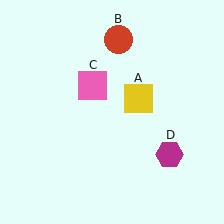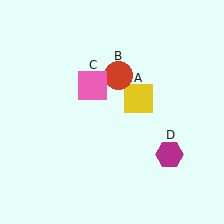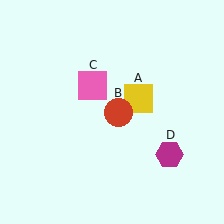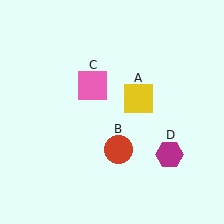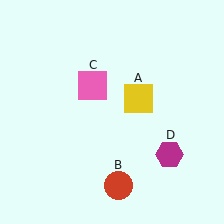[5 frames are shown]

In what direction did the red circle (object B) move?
The red circle (object B) moved down.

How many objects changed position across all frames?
1 object changed position: red circle (object B).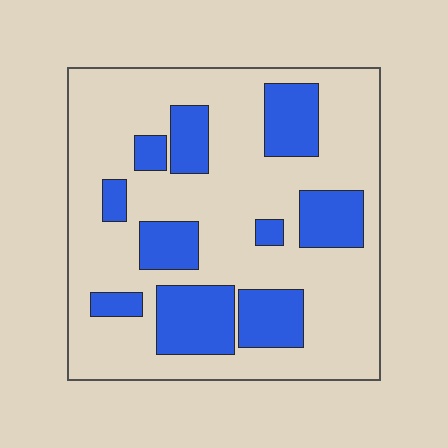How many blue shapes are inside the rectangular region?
10.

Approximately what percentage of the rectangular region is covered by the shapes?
Approximately 30%.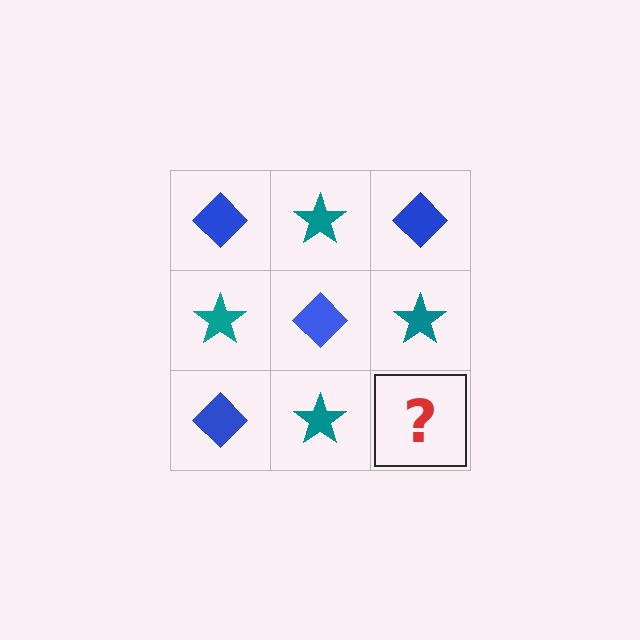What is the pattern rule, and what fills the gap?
The rule is that it alternates blue diamond and teal star in a checkerboard pattern. The gap should be filled with a blue diamond.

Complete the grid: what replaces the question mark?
The question mark should be replaced with a blue diamond.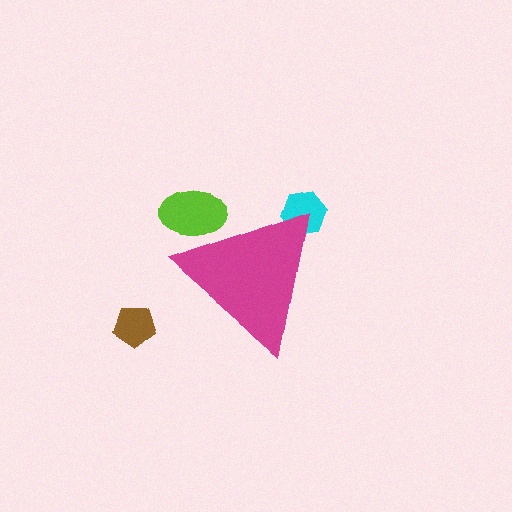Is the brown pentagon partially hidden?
No, the brown pentagon is fully visible.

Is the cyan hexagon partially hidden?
Yes, the cyan hexagon is partially hidden behind the magenta triangle.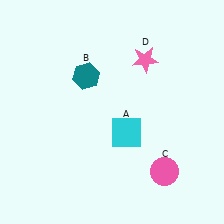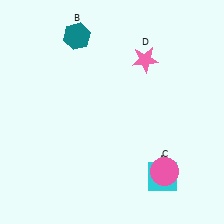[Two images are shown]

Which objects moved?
The objects that moved are: the cyan square (A), the teal hexagon (B).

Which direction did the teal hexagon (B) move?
The teal hexagon (B) moved up.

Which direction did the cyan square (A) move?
The cyan square (A) moved down.